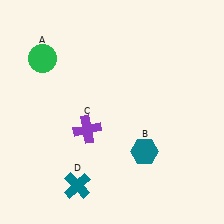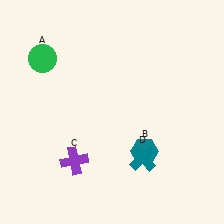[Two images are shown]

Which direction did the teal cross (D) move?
The teal cross (D) moved right.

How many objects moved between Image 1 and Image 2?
2 objects moved between the two images.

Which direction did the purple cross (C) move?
The purple cross (C) moved down.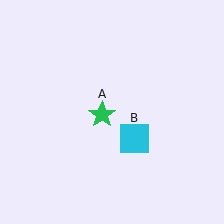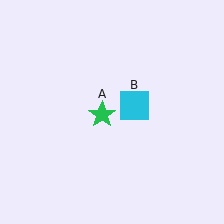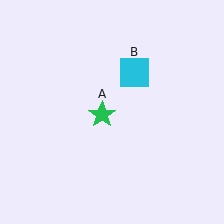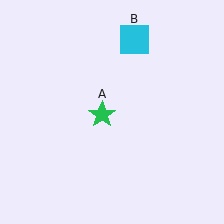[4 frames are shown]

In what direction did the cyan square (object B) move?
The cyan square (object B) moved up.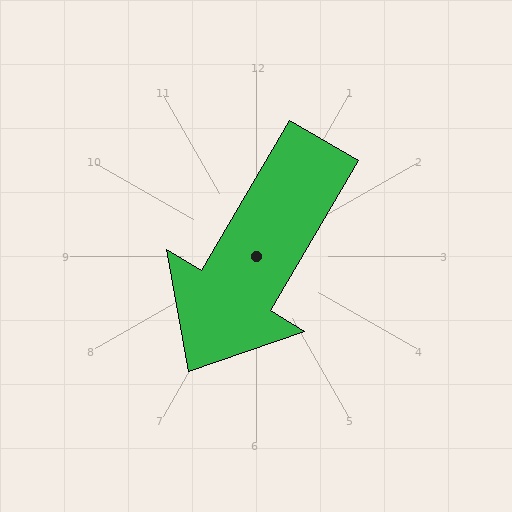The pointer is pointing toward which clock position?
Roughly 7 o'clock.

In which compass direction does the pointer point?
Southwest.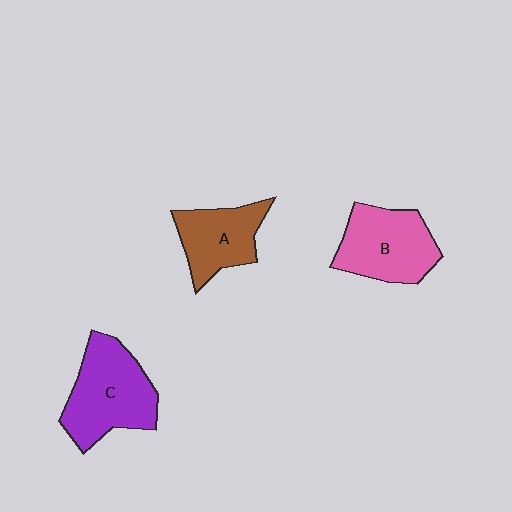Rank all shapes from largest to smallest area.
From largest to smallest: C (purple), B (pink), A (brown).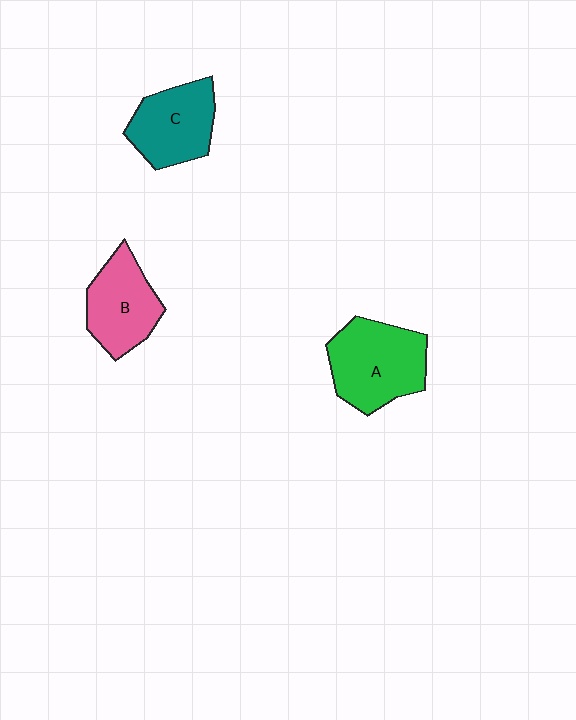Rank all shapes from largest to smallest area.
From largest to smallest: A (green), C (teal), B (pink).